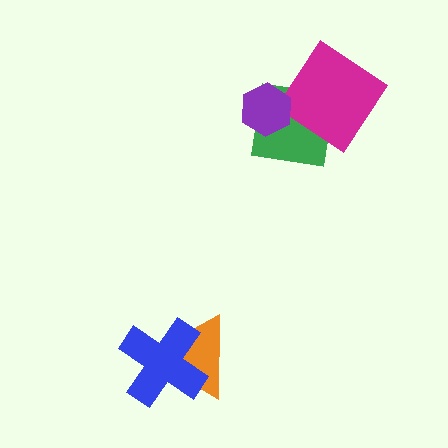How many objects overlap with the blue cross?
1 object overlaps with the blue cross.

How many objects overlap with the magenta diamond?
1 object overlaps with the magenta diamond.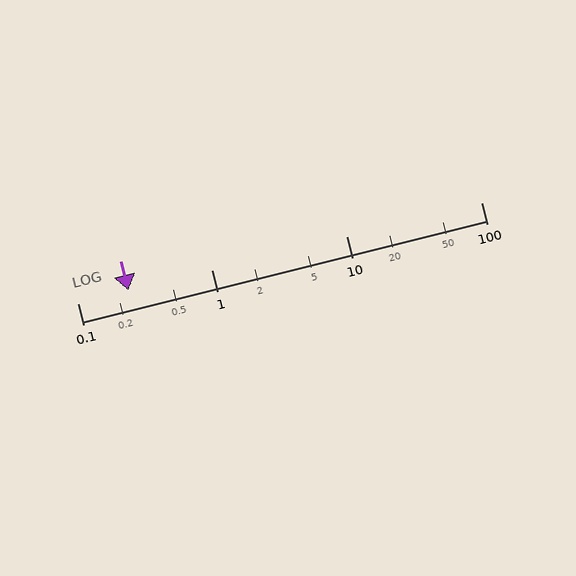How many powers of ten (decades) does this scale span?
The scale spans 3 decades, from 0.1 to 100.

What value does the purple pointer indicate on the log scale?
The pointer indicates approximately 0.24.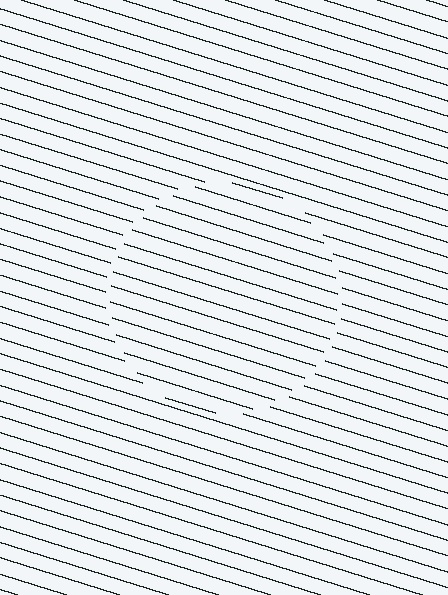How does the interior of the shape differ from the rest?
The interior of the shape contains the same grating, shifted by half a period — the contour is defined by the phase discontinuity where line-ends from the inner and outer gratings abut.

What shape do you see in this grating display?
An illusory circle. The interior of the shape contains the same grating, shifted by half a period — the contour is defined by the phase discontinuity where line-ends from the inner and outer gratings abut.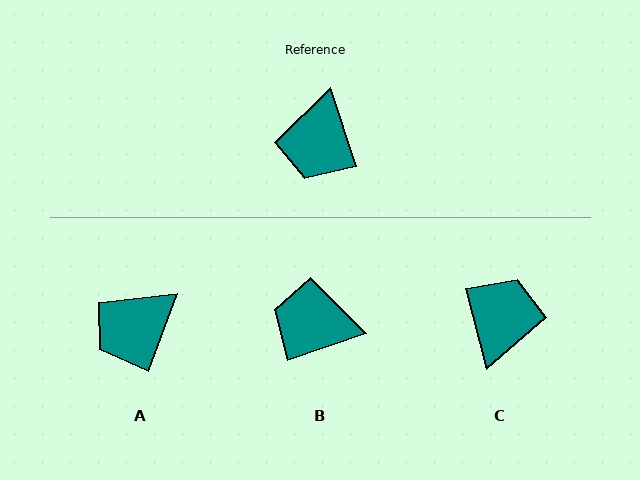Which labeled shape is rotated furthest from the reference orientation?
C, about 177 degrees away.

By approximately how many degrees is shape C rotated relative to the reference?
Approximately 177 degrees counter-clockwise.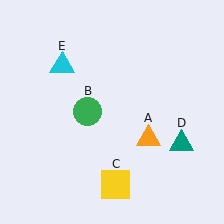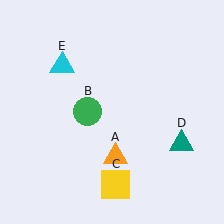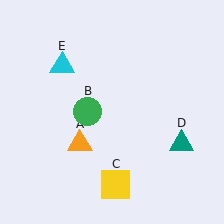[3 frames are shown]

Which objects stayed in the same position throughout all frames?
Green circle (object B) and yellow square (object C) and teal triangle (object D) and cyan triangle (object E) remained stationary.